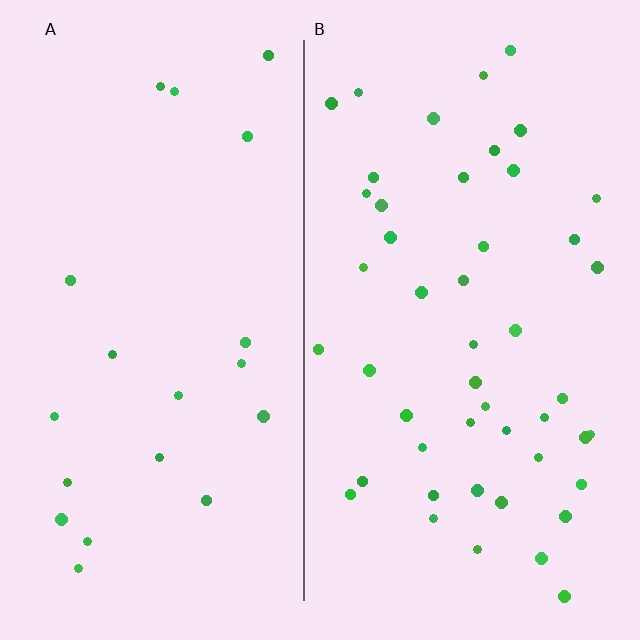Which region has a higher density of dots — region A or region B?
B (the right).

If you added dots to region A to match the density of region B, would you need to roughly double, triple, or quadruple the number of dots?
Approximately double.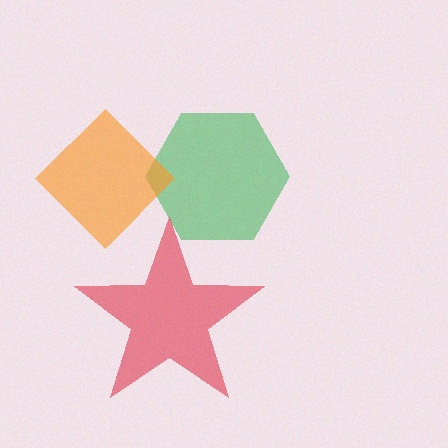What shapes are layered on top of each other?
The layered shapes are: a green hexagon, an orange diamond, a red star.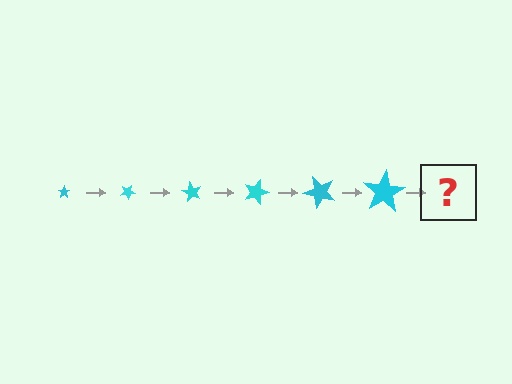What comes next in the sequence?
The next element should be a star, larger than the previous one and rotated 180 degrees from the start.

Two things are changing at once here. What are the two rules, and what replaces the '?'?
The two rules are that the star grows larger each step and it rotates 30 degrees each step. The '?' should be a star, larger than the previous one and rotated 180 degrees from the start.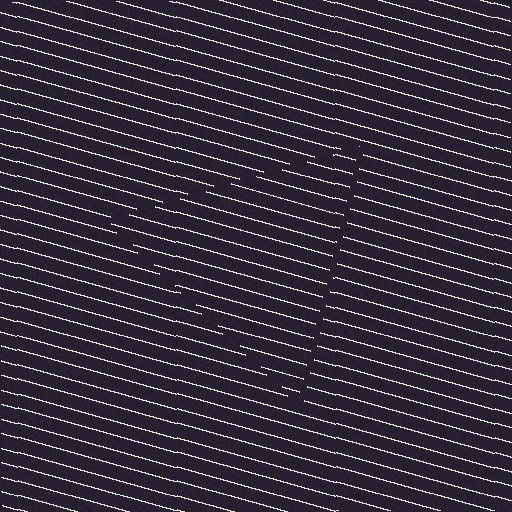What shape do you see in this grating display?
An illusory triangle. The interior of the shape contains the same grating, shifted by half a period — the contour is defined by the phase discontinuity where line-ends from the inner and outer gratings abut.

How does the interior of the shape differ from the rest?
The interior of the shape contains the same grating, shifted by half a period — the contour is defined by the phase discontinuity where line-ends from the inner and outer gratings abut.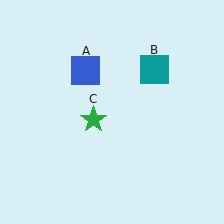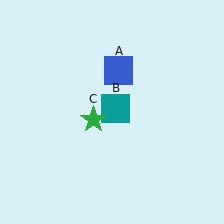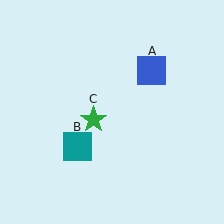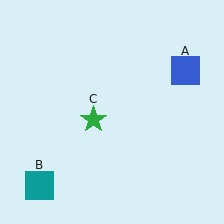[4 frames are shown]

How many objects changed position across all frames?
2 objects changed position: blue square (object A), teal square (object B).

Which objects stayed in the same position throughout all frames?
Green star (object C) remained stationary.